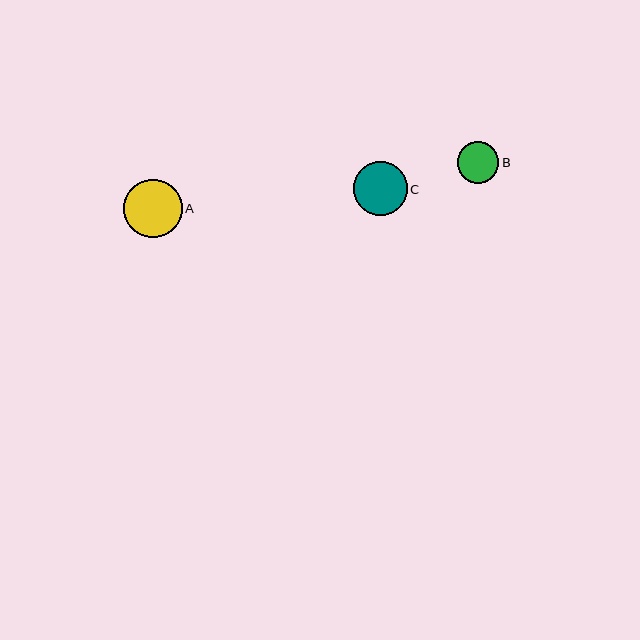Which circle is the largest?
Circle A is the largest with a size of approximately 59 pixels.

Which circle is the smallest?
Circle B is the smallest with a size of approximately 42 pixels.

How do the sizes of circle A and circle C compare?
Circle A and circle C are approximately the same size.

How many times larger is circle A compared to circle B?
Circle A is approximately 1.4 times the size of circle B.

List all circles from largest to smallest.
From largest to smallest: A, C, B.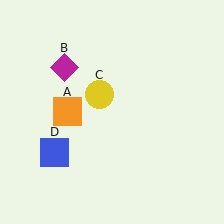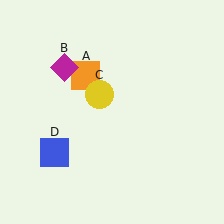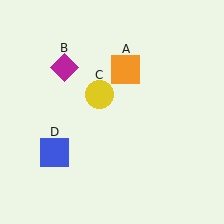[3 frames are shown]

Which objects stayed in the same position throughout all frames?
Magenta diamond (object B) and yellow circle (object C) and blue square (object D) remained stationary.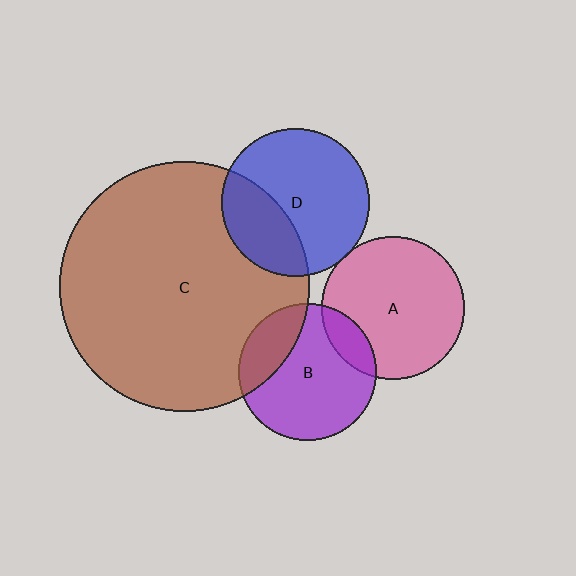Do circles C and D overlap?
Yes.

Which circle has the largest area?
Circle C (brown).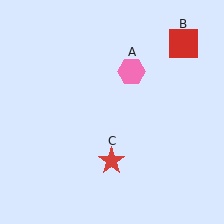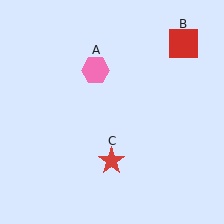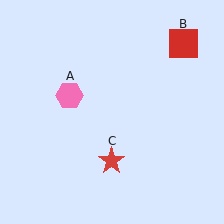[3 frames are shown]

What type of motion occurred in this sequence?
The pink hexagon (object A) rotated counterclockwise around the center of the scene.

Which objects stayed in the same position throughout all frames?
Red square (object B) and red star (object C) remained stationary.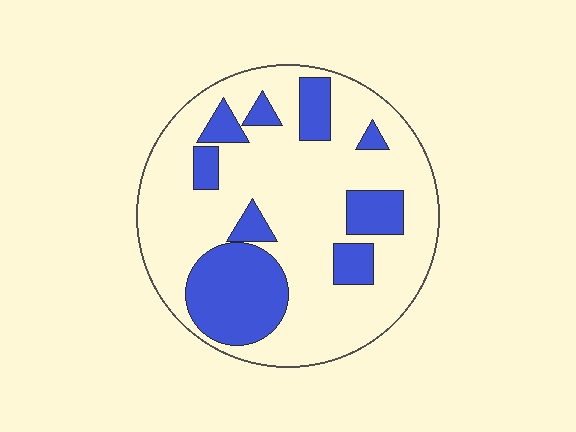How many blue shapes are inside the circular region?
9.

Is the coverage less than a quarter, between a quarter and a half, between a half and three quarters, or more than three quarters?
Between a quarter and a half.